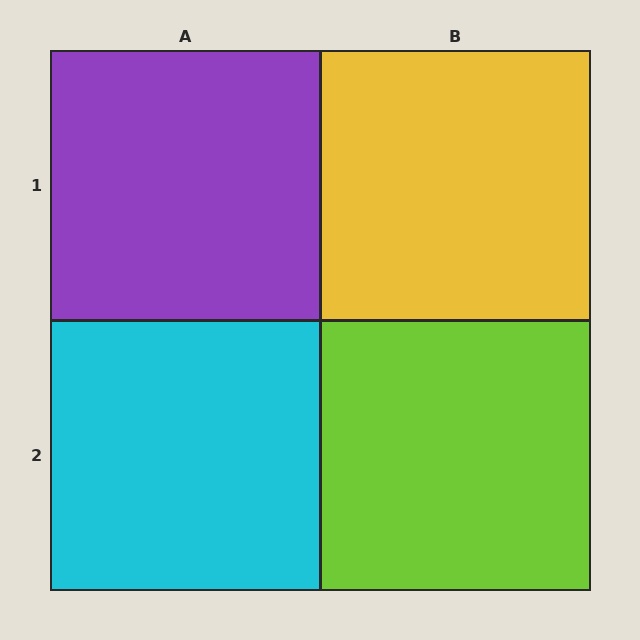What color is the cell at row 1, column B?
Yellow.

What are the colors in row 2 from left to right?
Cyan, lime.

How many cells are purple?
1 cell is purple.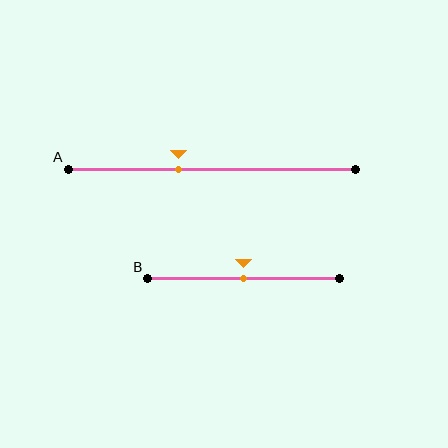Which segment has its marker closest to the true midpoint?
Segment B has its marker closest to the true midpoint.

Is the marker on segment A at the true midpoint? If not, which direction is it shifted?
No, the marker on segment A is shifted to the left by about 12% of the segment length.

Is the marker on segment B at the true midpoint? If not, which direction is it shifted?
Yes, the marker on segment B is at the true midpoint.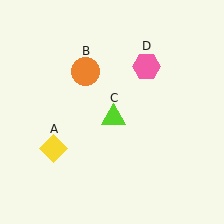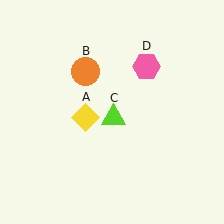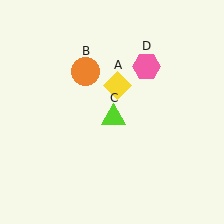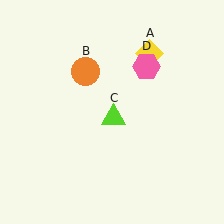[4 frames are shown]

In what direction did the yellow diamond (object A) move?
The yellow diamond (object A) moved up and to the right.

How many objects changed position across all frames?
1 object changed position: yellow diamond (object A).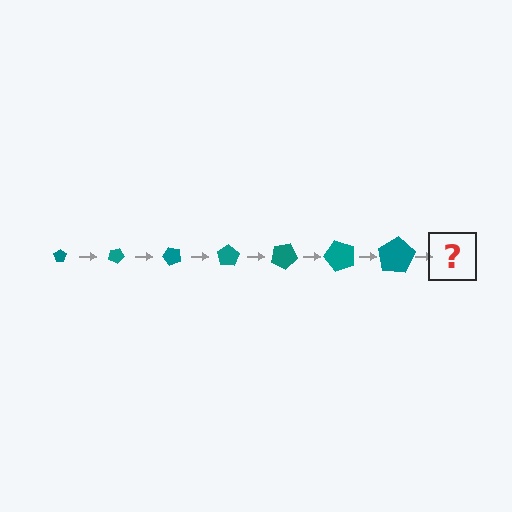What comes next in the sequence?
The next element should be a pentagon, larger than the previous one and rotated 175 degrees from the start.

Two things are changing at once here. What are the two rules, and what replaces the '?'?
The two rules are that the pentagon grows larger each step and it rotates 25 degrees each step. The '?' should be a pentagon, larger than the previous one and rotated 175 degrees from the start.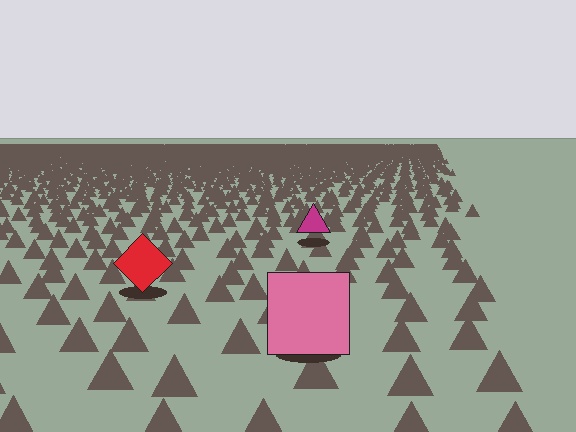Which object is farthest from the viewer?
The magenta triangle is farthest from the viewer. It appears smaller and the ground texture around it is denser.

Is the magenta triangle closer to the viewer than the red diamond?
No. The red diamond is closer — you can tell from the texture gradient: the ground texture is coarser near it.